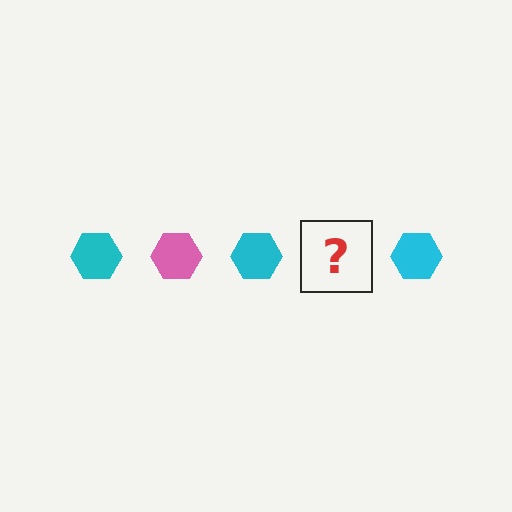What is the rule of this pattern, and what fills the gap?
The rule is that the pattern cycles through cyan, pink hexagons. The gap should be filled with a pink hexagon.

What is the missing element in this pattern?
The missing element is a pink hexagon.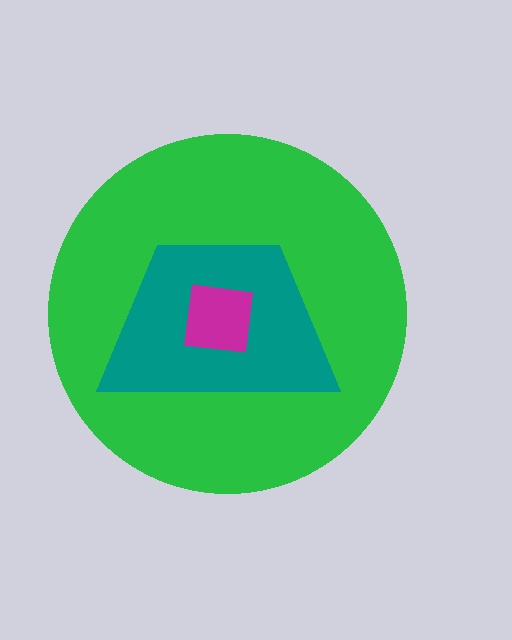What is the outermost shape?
The green circle.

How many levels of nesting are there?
3.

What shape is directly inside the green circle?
The teal trapezoid.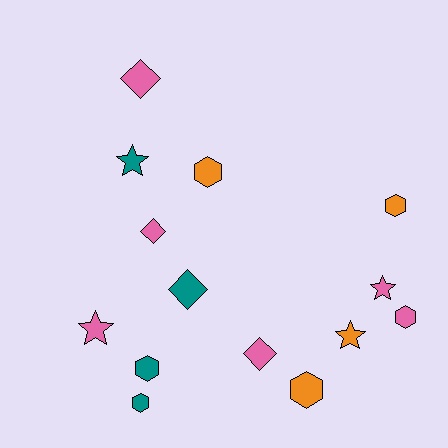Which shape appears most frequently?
Hexagon, with 6 objects.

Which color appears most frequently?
Pink, with 6 objects.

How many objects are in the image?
There are 14 objects.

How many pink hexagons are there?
There is 1 pink hexagon.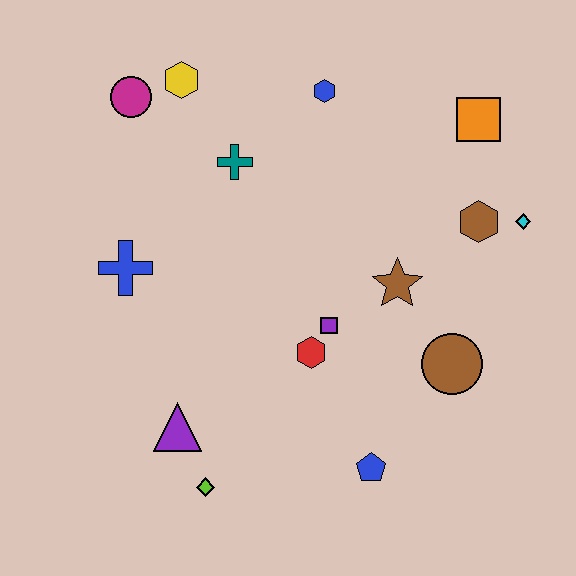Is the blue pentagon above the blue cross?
No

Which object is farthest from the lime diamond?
The orange square is farthest from the lime diamond.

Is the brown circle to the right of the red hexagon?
Yes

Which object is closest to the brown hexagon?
The cyan diamond is closest to the brown hexagon.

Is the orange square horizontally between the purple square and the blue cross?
No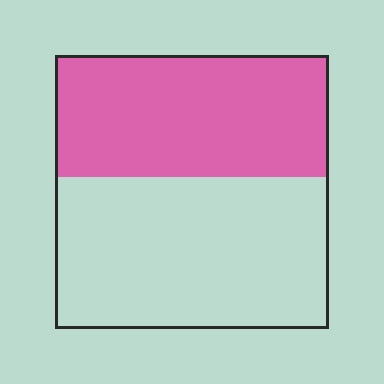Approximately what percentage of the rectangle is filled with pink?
Approximately 45%.